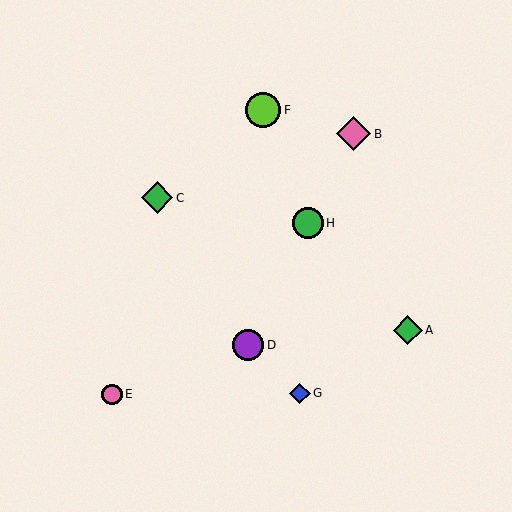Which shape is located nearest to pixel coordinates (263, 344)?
The purple circle (labeled D) at (248, 345) is nearest to that location.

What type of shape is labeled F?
Shape F is a lime circle.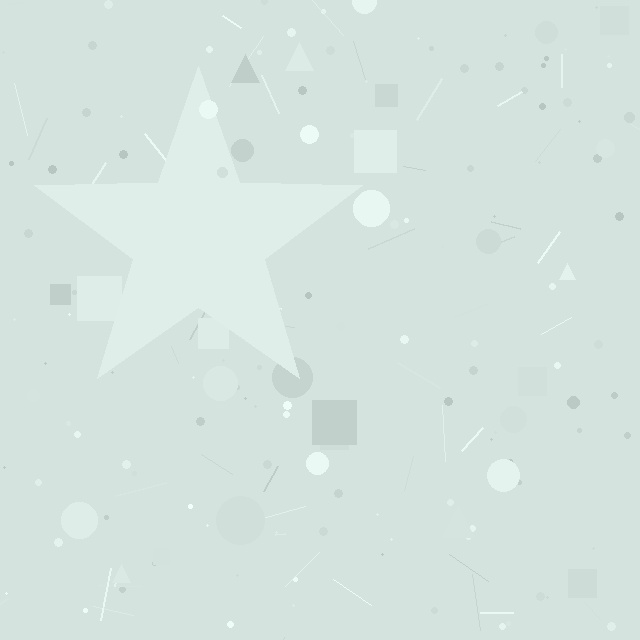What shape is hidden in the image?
A star is hidden in the image.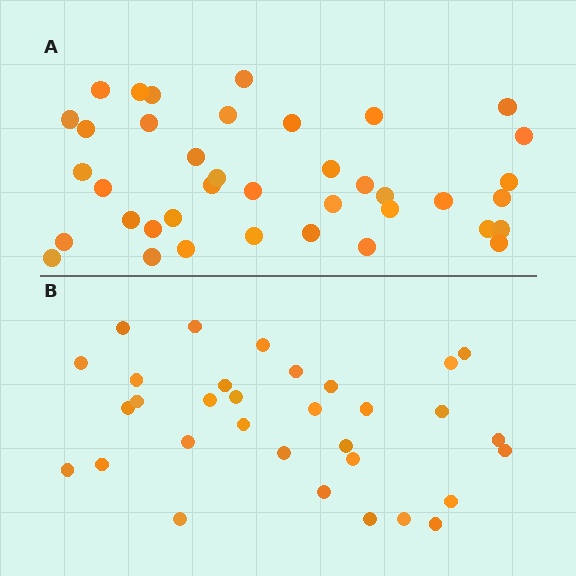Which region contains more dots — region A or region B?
Region A (the top region) has more dots.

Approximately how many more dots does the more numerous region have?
Region A has roughly 8 or so more dots than region B.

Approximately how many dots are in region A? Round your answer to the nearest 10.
About 40 dots. (The exact count is 39, which rounds to 40.)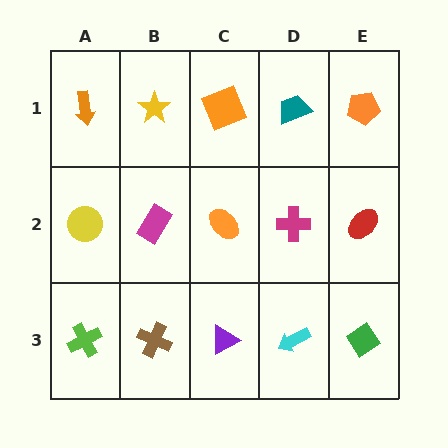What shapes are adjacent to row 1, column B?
A magenta rectangle (row 2, column B), an orange arrow (row 1, column A), an orange square (row 1, column C).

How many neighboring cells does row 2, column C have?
4.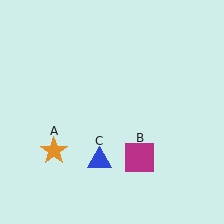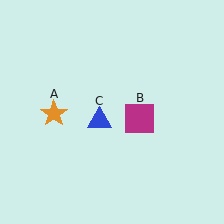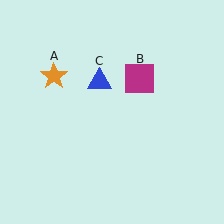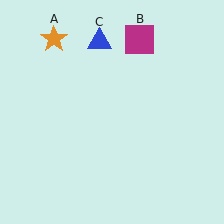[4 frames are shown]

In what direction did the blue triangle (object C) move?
The blue triangle (object C) moved up.